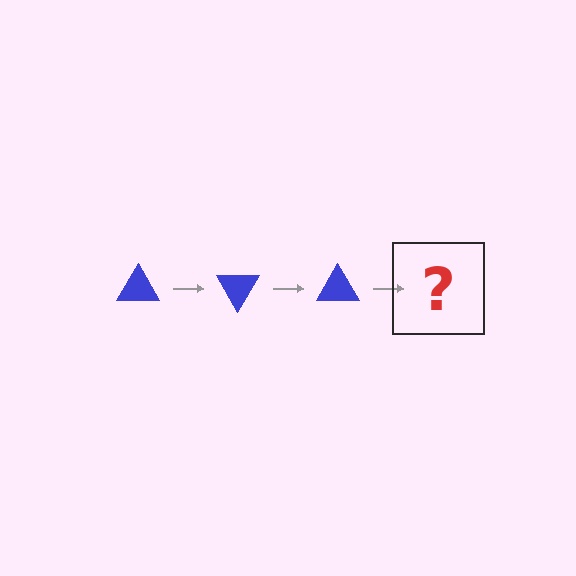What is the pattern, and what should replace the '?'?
The pattern is that the triangle rotates 60 degrees each step. The '?' should be a blue triangle rotated 180 degrees.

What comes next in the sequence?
The next element should be a blue triangle rotated 180 degrees.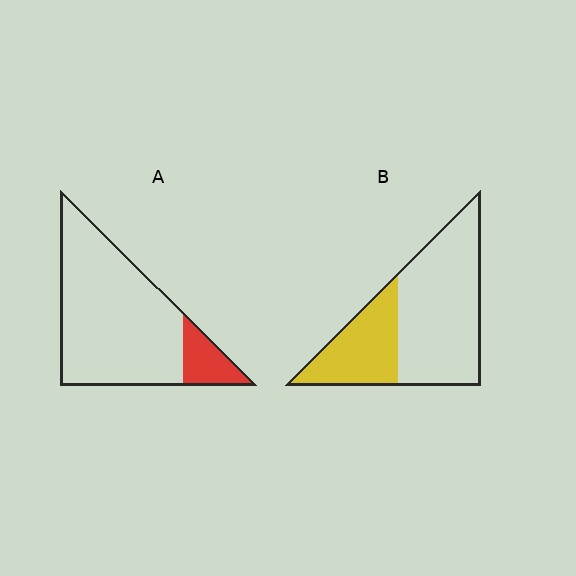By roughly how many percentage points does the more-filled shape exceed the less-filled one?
By roughly 20 percentage points (B over A).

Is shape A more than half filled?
No.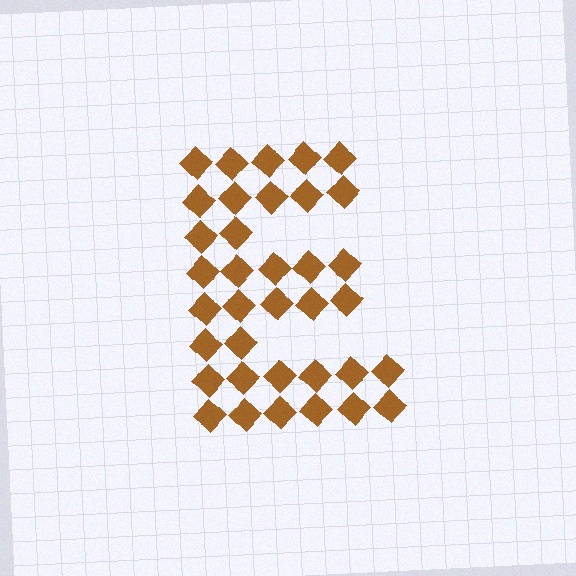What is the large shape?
The large shape is the letter E.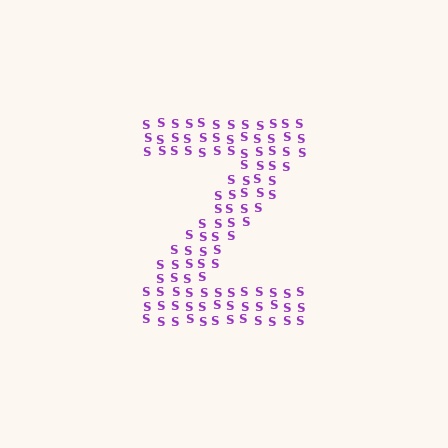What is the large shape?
The large shape is the letter Z.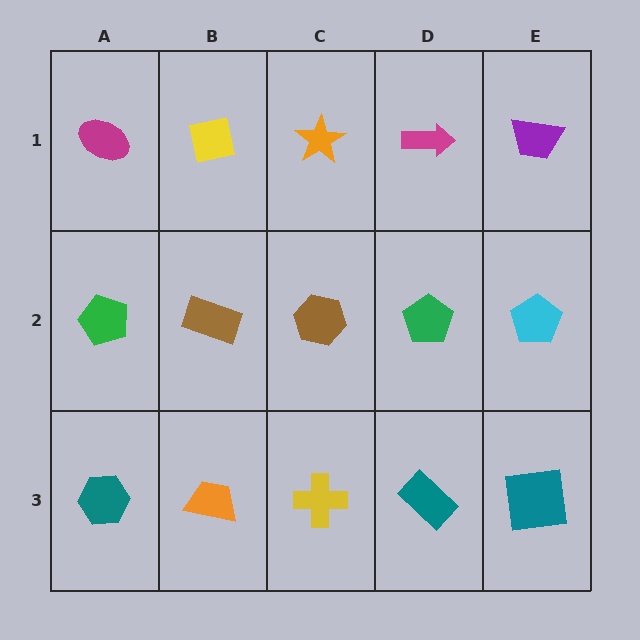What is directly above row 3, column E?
A cyan pentagon.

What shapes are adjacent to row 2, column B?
A yellow square (row 1, column B), an orange trapezoid (row 3, column B), a green pentagon (row 2, column A), a brown hexagon (row 2, column C).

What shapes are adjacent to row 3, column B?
A brown rectangle (row 2, column B), a teal hexagon (row 3, column A), a yellow cross (row 3, column C).